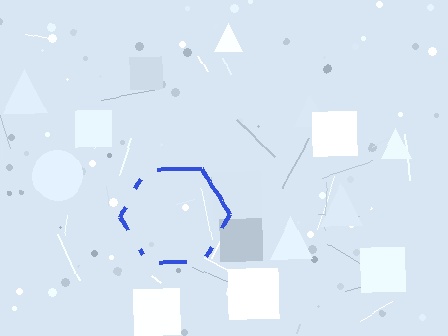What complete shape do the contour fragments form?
The contour fragments form a hexagon.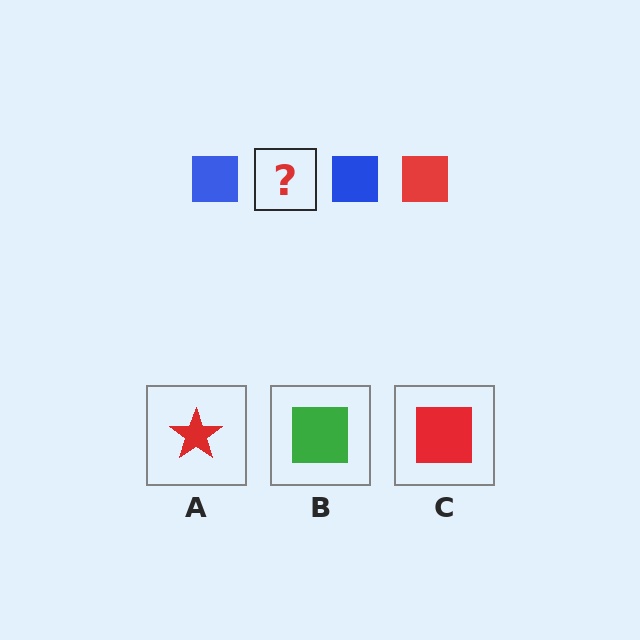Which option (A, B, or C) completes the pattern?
C.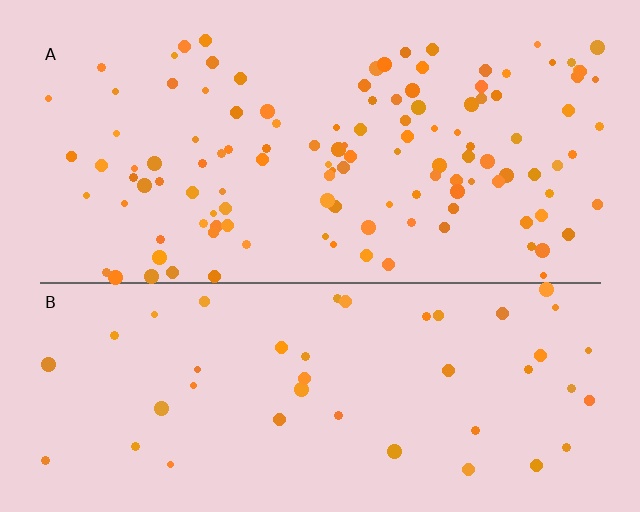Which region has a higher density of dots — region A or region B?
A (the top).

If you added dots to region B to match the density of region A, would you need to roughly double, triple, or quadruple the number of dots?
Approximately triple.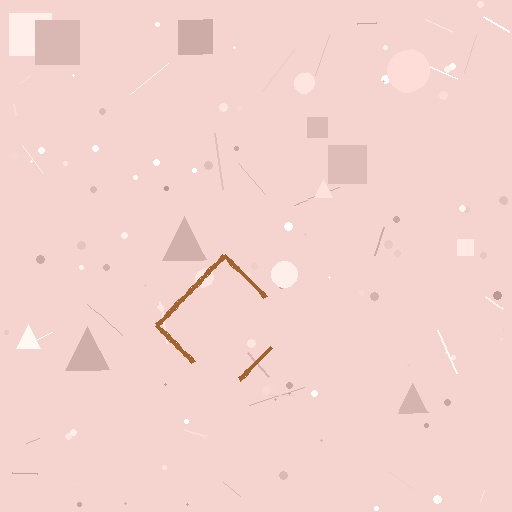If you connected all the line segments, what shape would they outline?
They would outline a diamond.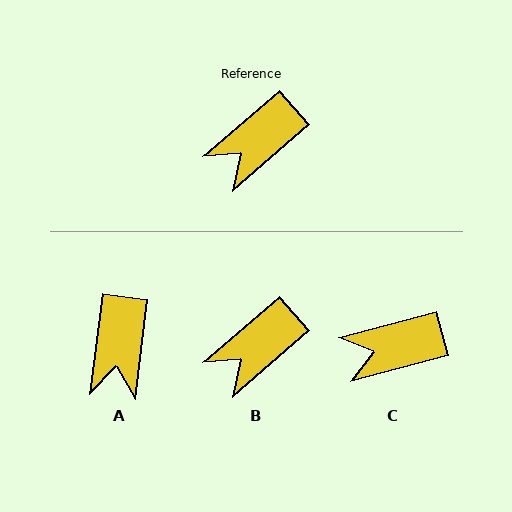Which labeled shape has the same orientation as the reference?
B.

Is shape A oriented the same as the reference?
No, it is off by about 42 degrees.